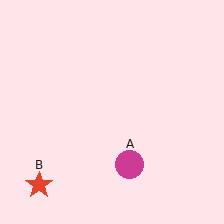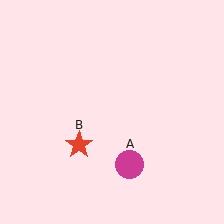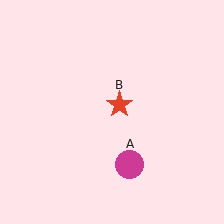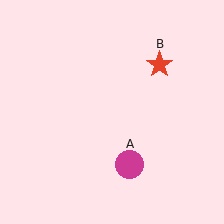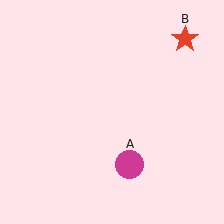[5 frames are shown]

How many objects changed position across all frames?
1 object changed position: red star (object B).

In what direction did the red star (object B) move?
The red star (object B) moved up and to the right.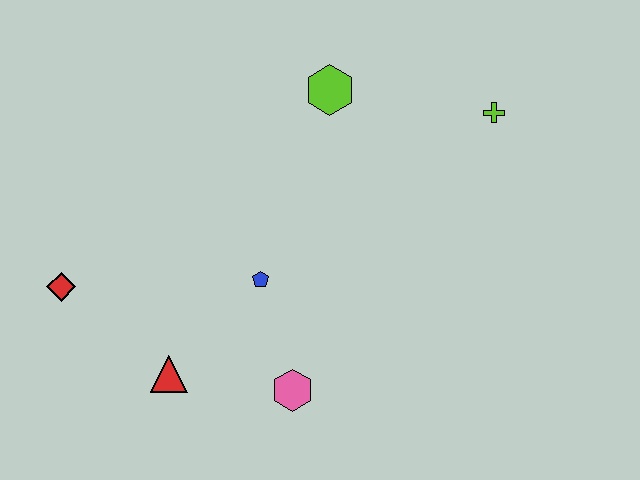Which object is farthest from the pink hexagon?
The lime cross is farthest from the pink hexagon.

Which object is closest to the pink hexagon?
The blue pentagon is closest to the pink hexagon.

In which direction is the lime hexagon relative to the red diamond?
The lime hexagon is to the right of the red diamond.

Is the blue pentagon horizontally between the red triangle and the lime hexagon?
Yes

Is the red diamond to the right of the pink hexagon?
No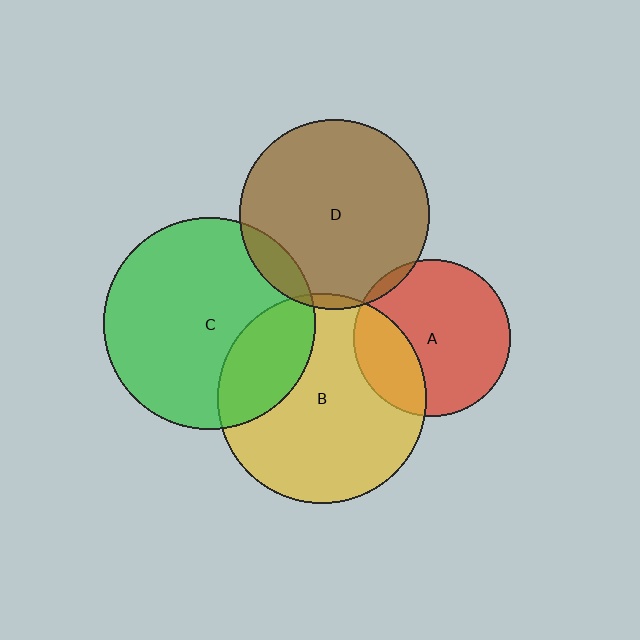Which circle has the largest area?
Circle C (green).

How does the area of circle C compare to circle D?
Approximately 1.2 times.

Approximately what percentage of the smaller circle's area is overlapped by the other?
Approximately 5%.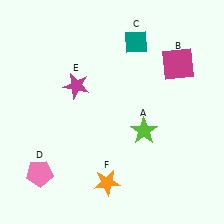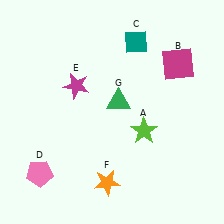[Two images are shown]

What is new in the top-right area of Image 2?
A green triangle (G) was added in the top-right area of Image 2.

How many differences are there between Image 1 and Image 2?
There is 1 difference between the two images.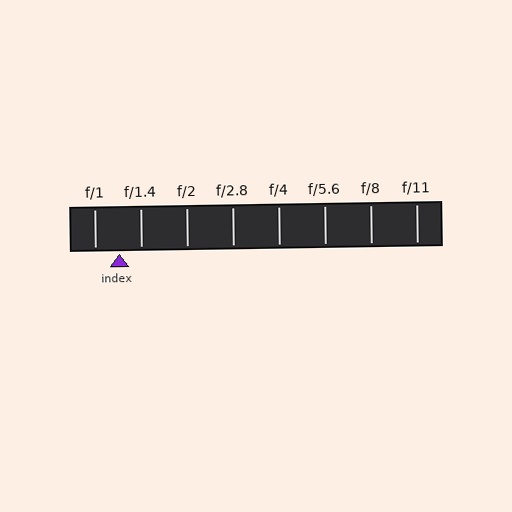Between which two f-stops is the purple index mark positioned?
The index mark is between f/1 and f/1.4.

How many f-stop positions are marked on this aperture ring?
There are 8 f-stop positions marked.